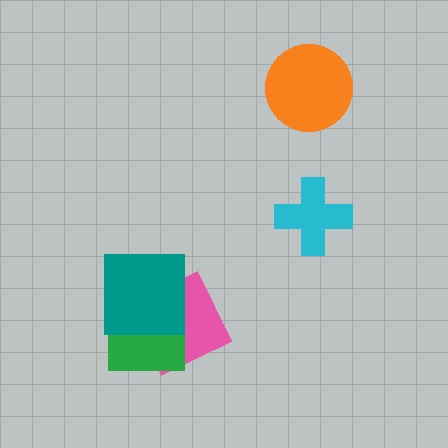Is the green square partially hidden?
Yes, it is partially covered by another shape.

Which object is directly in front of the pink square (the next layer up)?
The green square is directly in front of the pink square.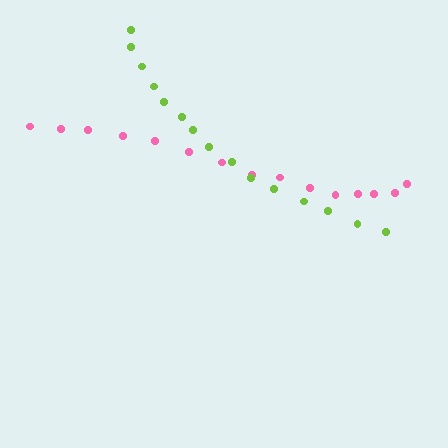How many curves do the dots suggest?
There are 2 distinct paths.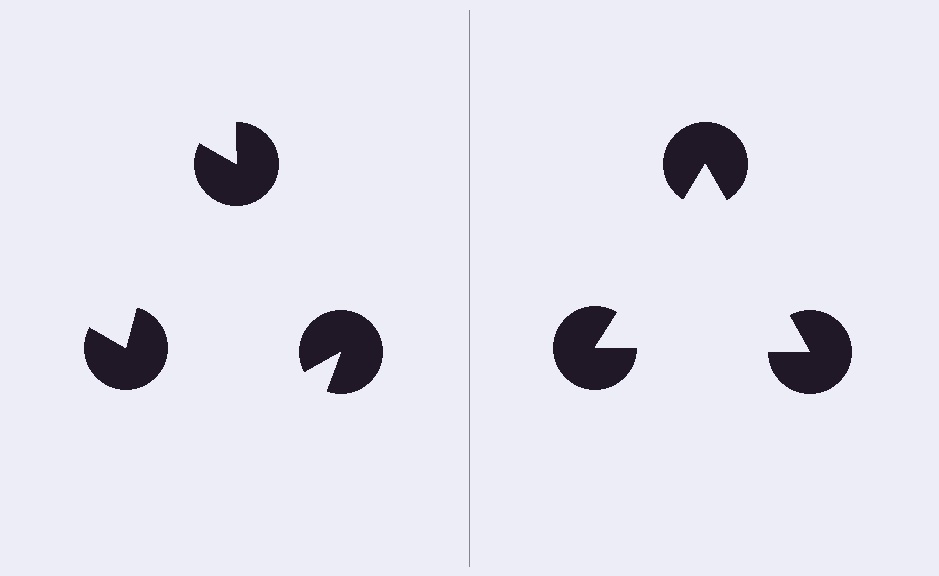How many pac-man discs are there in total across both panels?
6 — 3 on each side.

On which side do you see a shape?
An illusory triangle appears on the right side. On the left side the wedge cuts are rotated, so no coherent shape forms.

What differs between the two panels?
The pac-man discs are positioned identically on both sides; only the wedge orientations differ. On the right they align to a triangle; on the left they are misaligned.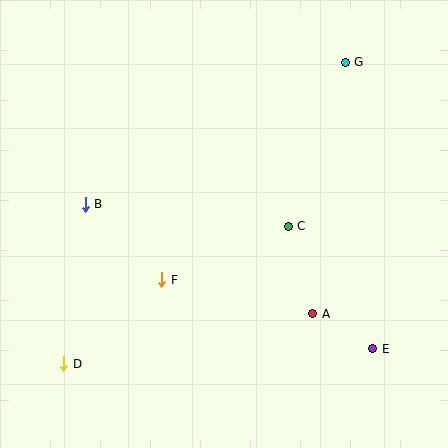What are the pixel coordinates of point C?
Point C is at (288, 226).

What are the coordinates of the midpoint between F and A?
The midpoint between F and A is at (237, 297).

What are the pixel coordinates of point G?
Point G is at (345, 62).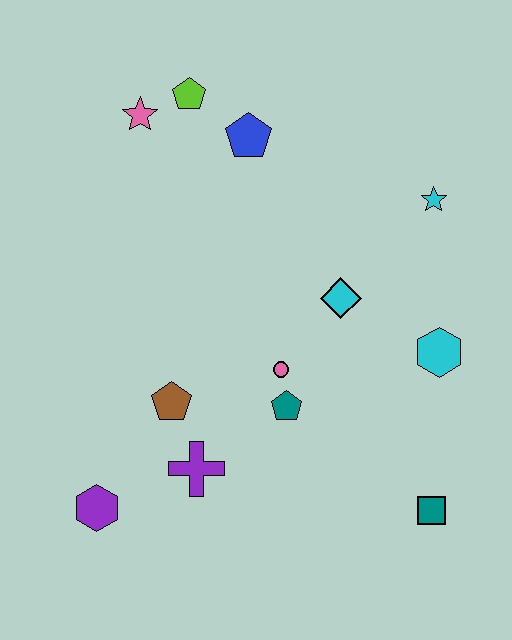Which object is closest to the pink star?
The lime pentagon is closest to the pink star.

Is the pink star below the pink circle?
No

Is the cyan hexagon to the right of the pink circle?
Yes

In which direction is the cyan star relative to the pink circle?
The cyan star is above the pink circle.